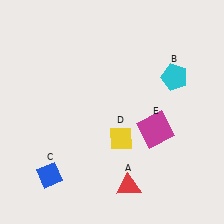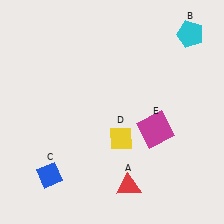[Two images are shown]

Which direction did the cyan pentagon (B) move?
The cyan pentagon (B) moved up.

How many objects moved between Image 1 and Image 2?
1 object moved between the two images.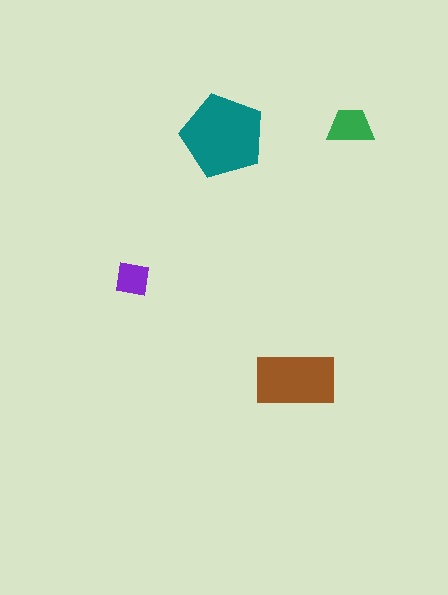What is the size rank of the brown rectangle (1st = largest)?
2nd.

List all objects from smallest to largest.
The purple square, the green trapezoid, the brown rectangle, the teal pentagon.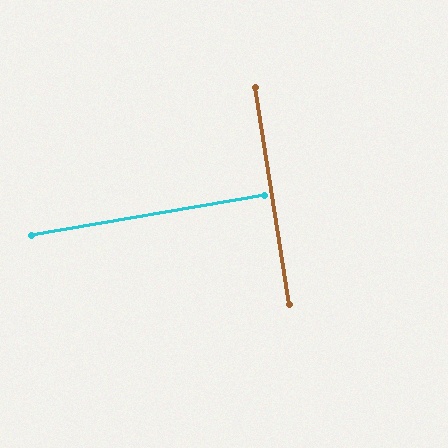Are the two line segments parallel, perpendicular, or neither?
Perpendicular — they meet at approximately 89°.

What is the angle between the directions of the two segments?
Approximately 89 degrees.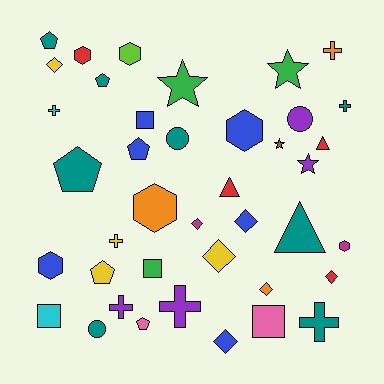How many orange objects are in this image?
There are 3 orange objects.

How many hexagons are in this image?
There are 6 hexagons.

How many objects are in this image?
There are 40 objects.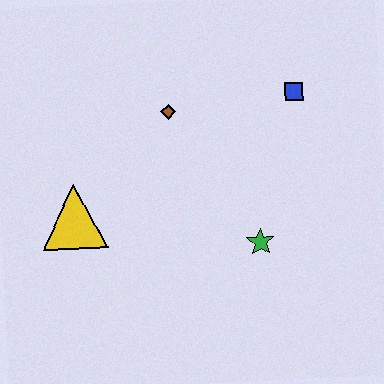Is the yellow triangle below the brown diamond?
Yes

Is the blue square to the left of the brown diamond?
No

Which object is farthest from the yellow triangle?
The blue square is farthest from the yellow triangle.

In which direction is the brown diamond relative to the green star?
The brown diamond is above the green star.